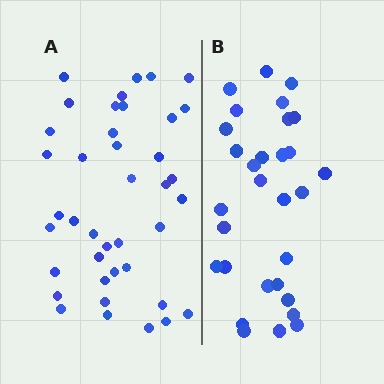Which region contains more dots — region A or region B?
Region A (the left region) has more dots.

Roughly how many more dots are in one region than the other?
Region A has roughly 10 or so more dots than region B.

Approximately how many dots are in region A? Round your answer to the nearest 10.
About 40 dots.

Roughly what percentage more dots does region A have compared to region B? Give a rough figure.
About 35% more.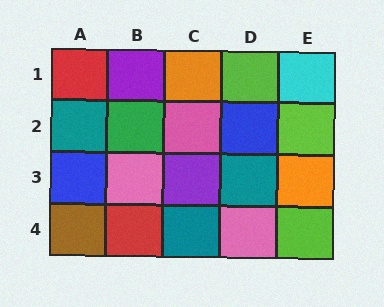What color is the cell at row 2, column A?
Teal.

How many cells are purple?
2 cells are purple.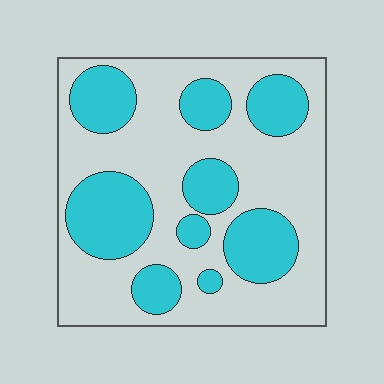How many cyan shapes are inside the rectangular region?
9.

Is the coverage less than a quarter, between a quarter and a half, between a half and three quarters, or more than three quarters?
Between a quarter and a half.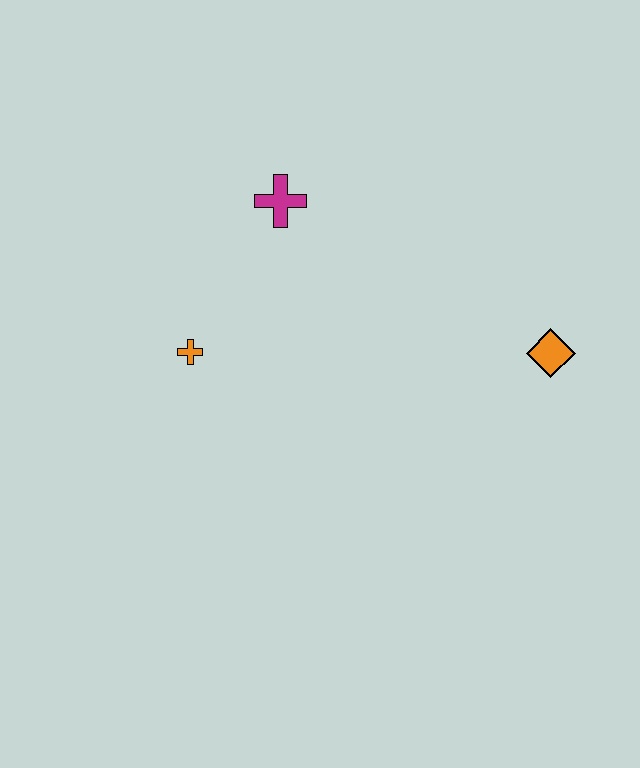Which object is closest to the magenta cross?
The orange cross is closest to the magenta cross.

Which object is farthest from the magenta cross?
The orange diamond is farthest from the magenta cross.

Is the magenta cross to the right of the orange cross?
Yes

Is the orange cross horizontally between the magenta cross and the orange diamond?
No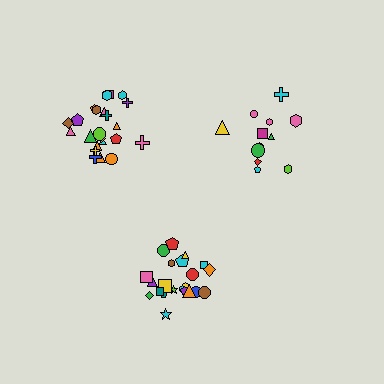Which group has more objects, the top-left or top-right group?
The top-left group.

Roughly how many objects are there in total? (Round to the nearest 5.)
Roughly 60 objects in total.